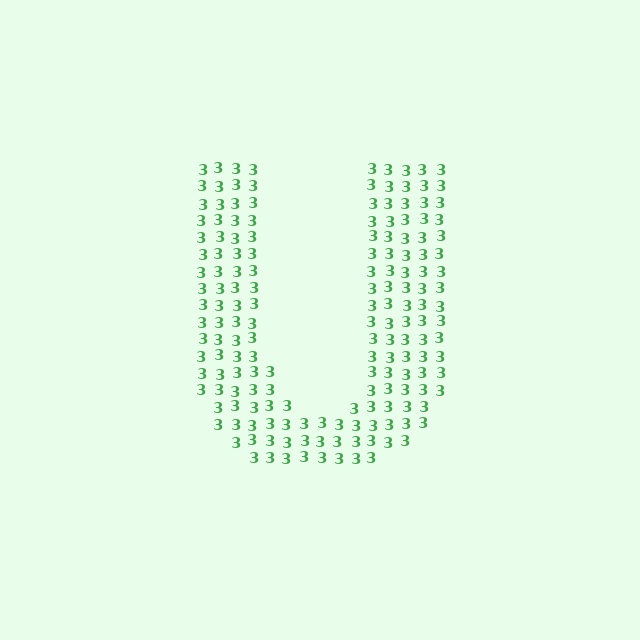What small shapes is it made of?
It is made of small digit 3's.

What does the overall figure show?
The overall figure shows the letter U.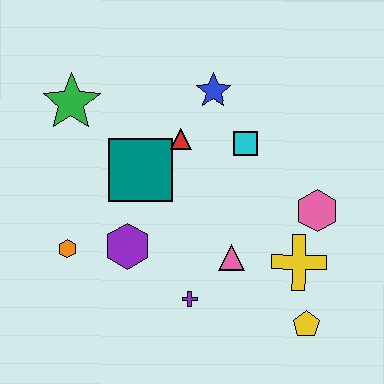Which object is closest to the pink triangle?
The purple cross is closest to the pink triangle.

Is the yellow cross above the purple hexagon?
No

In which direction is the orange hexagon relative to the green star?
The orange hexagon is below the green star.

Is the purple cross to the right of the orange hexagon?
Yes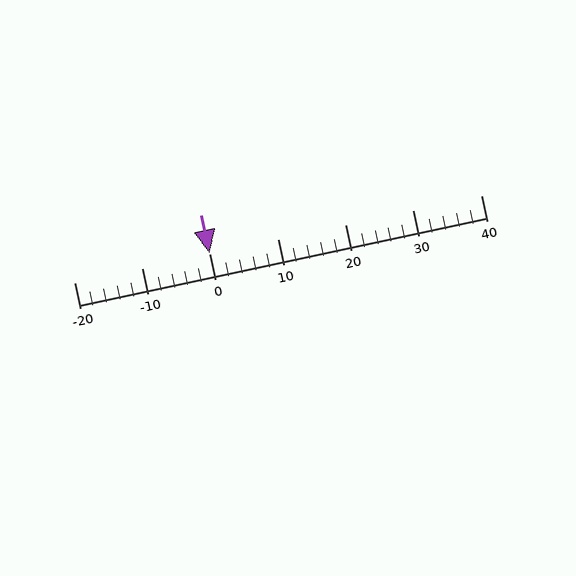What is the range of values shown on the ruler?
The ruler shows values from -20 to 40.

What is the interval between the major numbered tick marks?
The major tick marks are spaced 10 units apart.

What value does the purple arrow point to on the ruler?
The purple arrow points to approximately 0.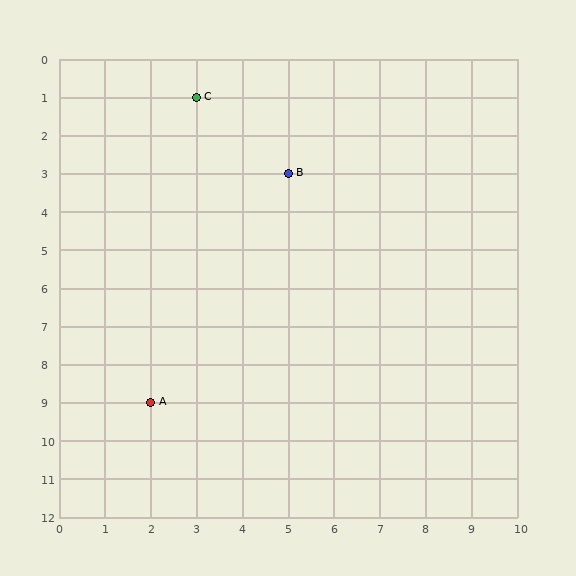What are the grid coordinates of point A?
Point A is at grid coordinates (2, 9).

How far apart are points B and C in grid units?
Points B and C are 2 columns and 2 rows apart (about 2.8 grid units diagonally).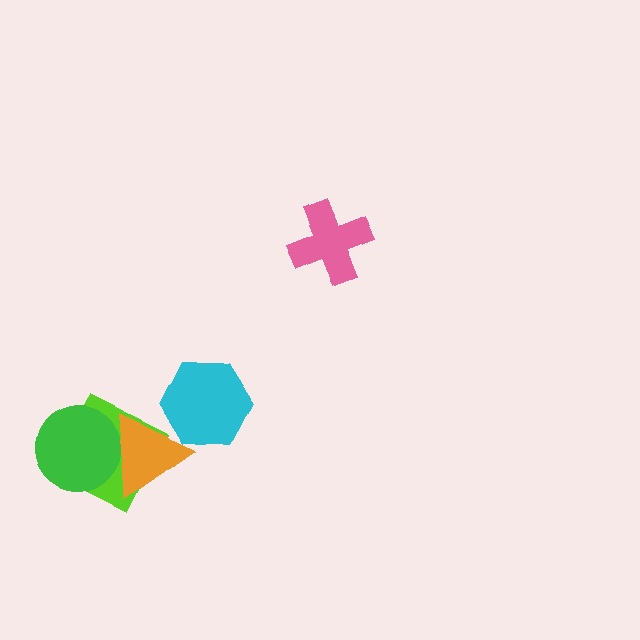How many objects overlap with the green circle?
2 objects overlap with the green circle.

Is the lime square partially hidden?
Yes, it is partially covered by another shape.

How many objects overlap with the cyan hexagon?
1 object overlaps with the cyan hexagon.